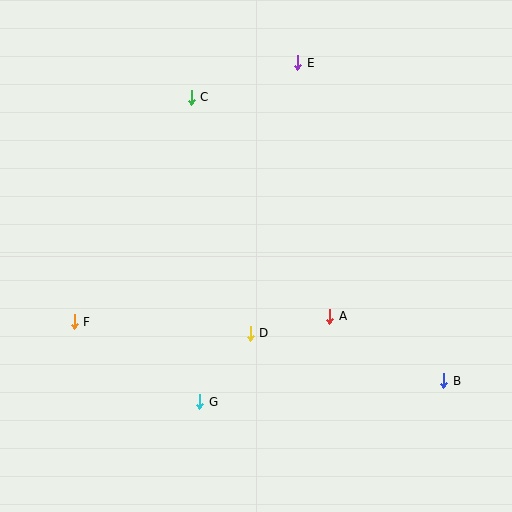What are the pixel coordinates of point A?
Point A is at (330, 316).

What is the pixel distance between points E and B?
The distance between E and B is 350 pixels.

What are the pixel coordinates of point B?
Point B is at (444, 381).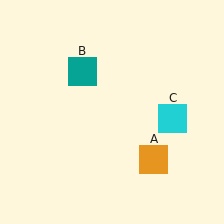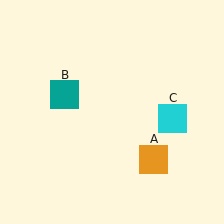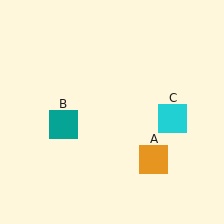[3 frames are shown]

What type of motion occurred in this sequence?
The teal square (object B) rotated counterclockwise around the center of the scene.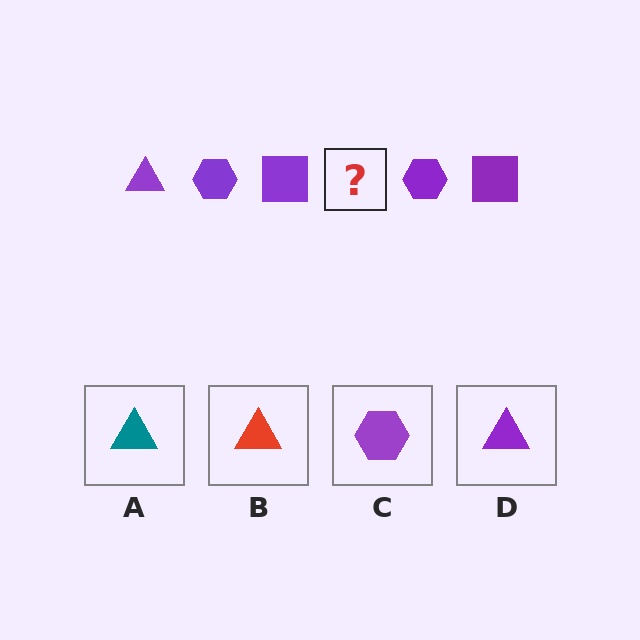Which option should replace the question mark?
Option D.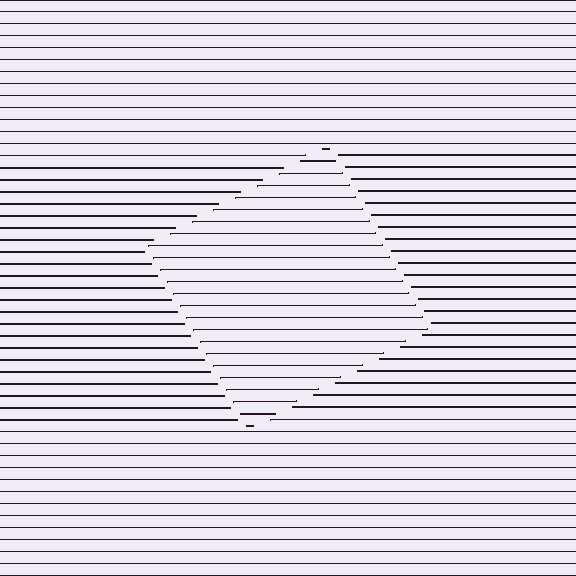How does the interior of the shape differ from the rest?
The interior of the shape contains the same grating, shifted by half a period — the contour is defined by the phase discontinuity where line-ends from the inner and outer gratings abut.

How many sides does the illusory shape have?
4 sides — the line-ends trace a square.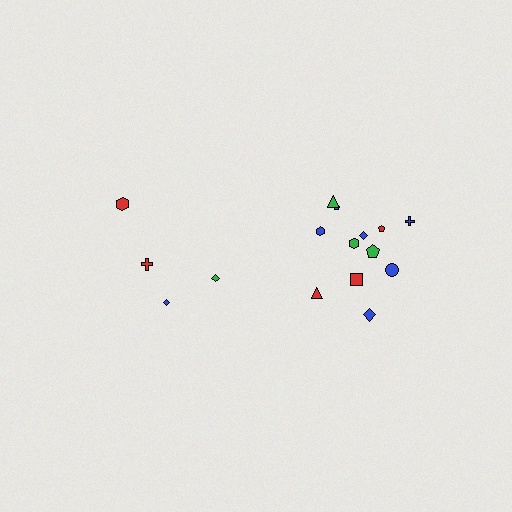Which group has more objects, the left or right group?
The right group.